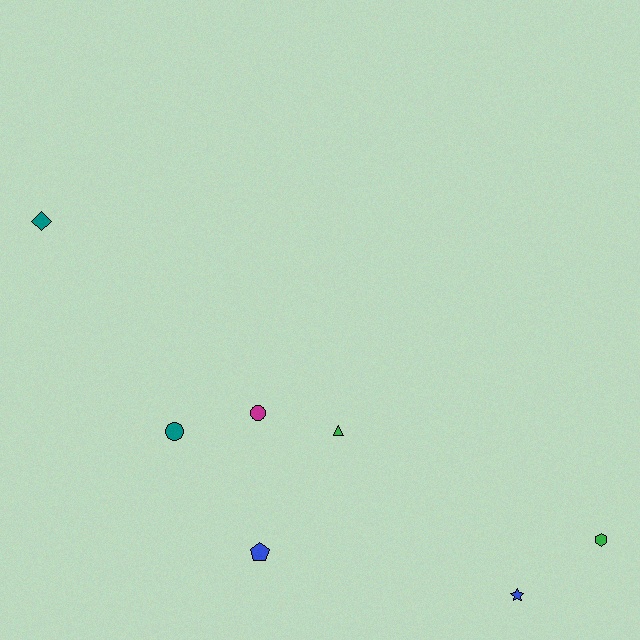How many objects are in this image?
There are 7 objects.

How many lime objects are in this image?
There are no lime objects.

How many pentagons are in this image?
There is 1 pentagon.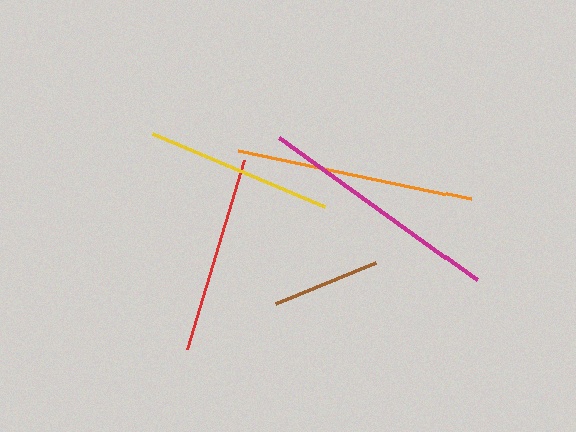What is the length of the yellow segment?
The yellow segment is approximately 187 pixels long.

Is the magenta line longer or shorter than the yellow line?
The magenta line is longer than the yellow line.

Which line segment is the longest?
The magenta line is the longest at approximately 245 pixels.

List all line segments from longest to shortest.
From longest to shortest: magenta, orange, red, yellow, brown.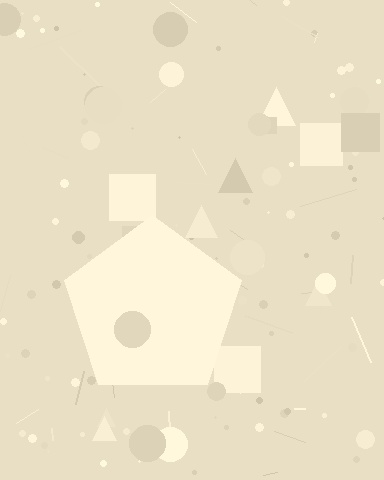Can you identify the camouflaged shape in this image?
The camouflaged shape is a pentagon.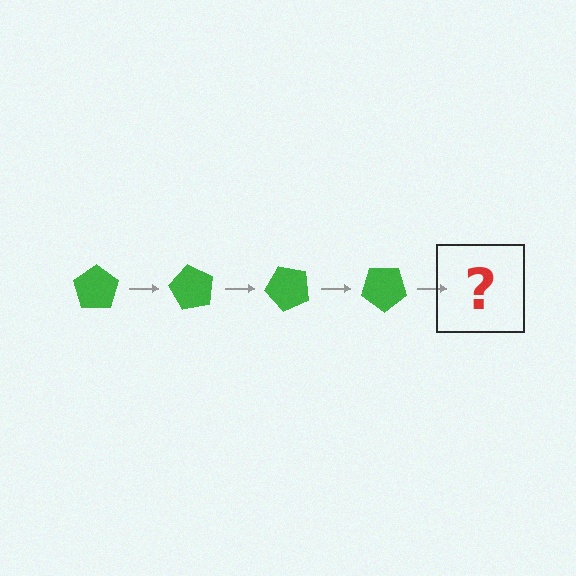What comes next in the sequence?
The next element should be a green pentagon rotated 240 degrees.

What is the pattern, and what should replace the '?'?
The pattern is that the pentagon rotates 60 degrees each step. The '?' should be a green pentagon rotated 240 degrees.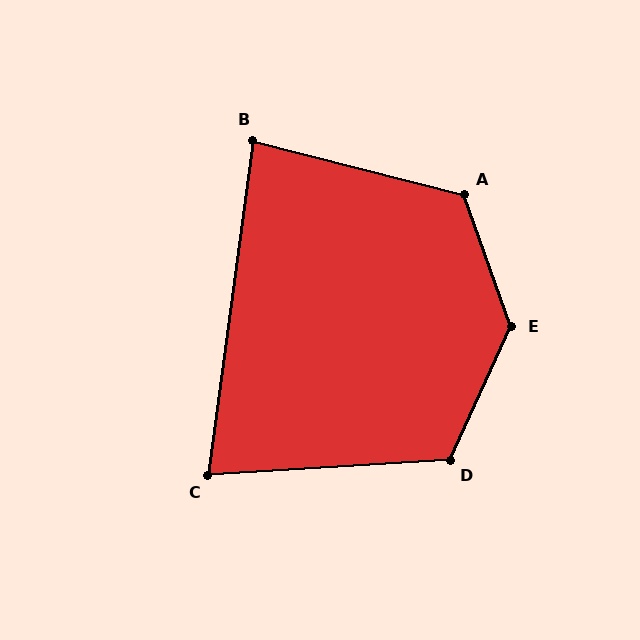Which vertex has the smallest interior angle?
C, at approximately 79 degrees.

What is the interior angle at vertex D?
Approximately 118 degrees (obtuse).